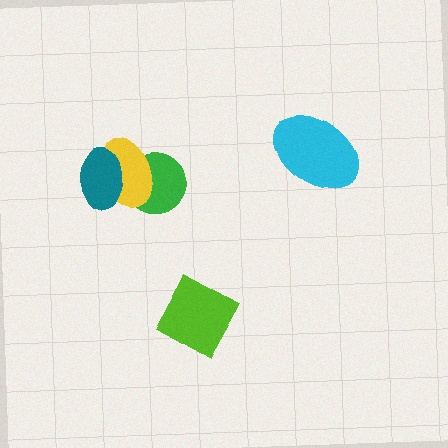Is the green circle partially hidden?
Yes, it is partially covered by another shape.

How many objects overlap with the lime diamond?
0 objects overlap with the lime diamond.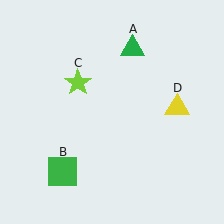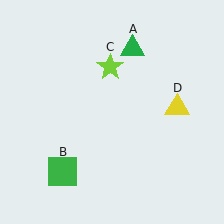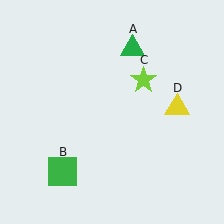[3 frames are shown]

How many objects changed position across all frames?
1 object changed position: lime star (object C).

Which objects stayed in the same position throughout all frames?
Green triangle (object A) and green square (object B) and yellow triangle (object D) remained stationary.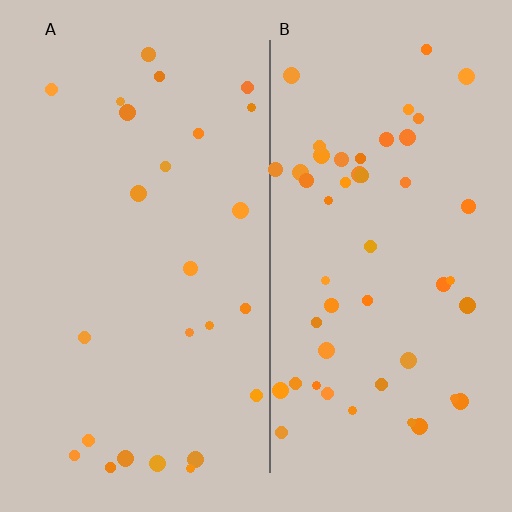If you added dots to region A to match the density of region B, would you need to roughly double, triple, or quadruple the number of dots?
Approximately double.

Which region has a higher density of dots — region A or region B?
B (the right).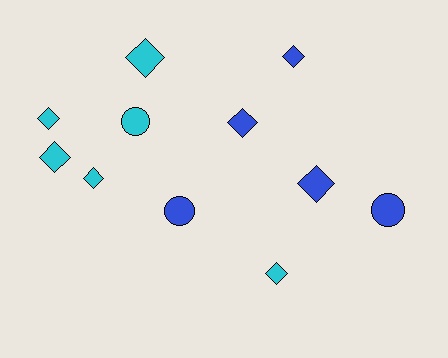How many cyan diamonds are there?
There are 5 cyan diamonds.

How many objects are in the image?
There are 11 objects.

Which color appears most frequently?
Cyan, with 6 objects.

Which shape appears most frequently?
Diamond, with 8 objects.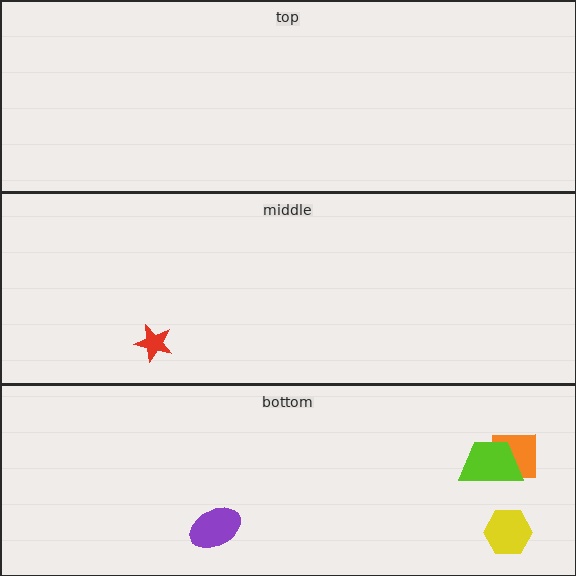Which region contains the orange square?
The bottom region.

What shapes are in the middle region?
The red star.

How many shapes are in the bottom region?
4.